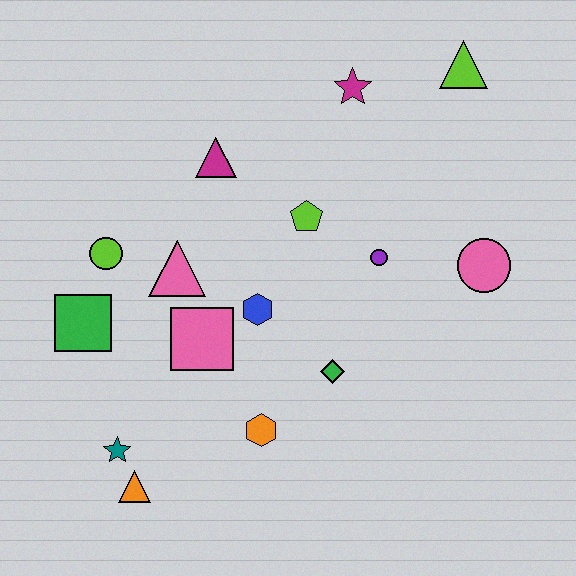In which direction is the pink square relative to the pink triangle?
The pink square is below the pink triangle.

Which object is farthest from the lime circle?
The lime triangle is farthest from the lime circle.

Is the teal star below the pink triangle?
Yes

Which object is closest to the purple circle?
The lime pentagon is closest to the purple circle.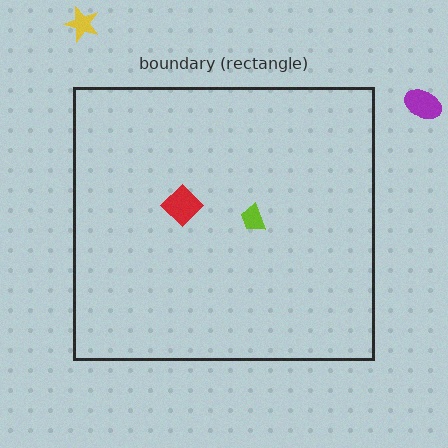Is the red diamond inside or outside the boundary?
Inside.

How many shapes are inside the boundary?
2 inside, 2 outside.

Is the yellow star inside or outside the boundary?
Outside.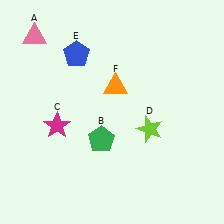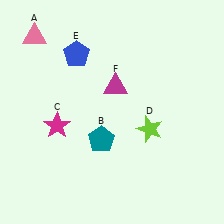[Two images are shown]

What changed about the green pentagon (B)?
In Image 1, B is green. In Image 2, it changed to teal.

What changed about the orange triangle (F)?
In Image 1, F is orange. In Image 2, it changed to magenta.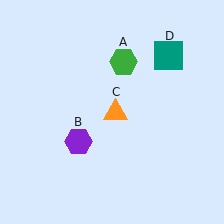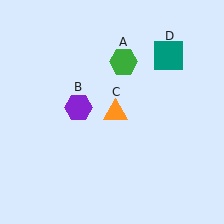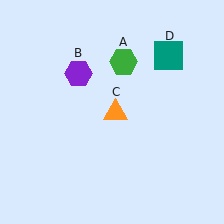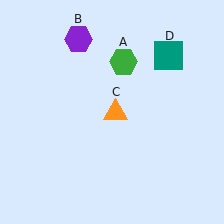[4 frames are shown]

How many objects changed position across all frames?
1 object changed position: purple hexagon (object B).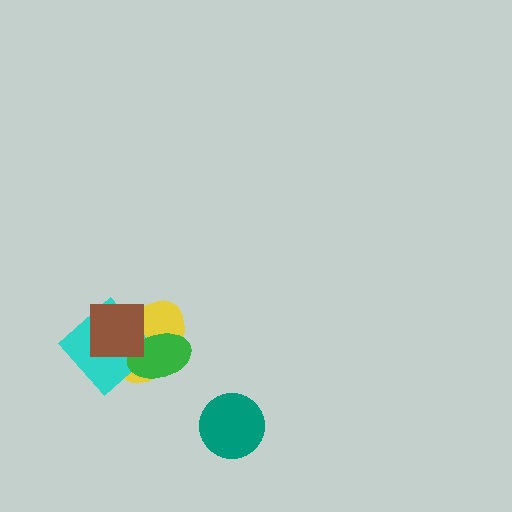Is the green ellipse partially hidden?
Yes, it is partially covered by another shape.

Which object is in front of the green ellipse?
The brown square is in front of the green ellipse.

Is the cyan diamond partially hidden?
Yes, it is partially covered by another shape.